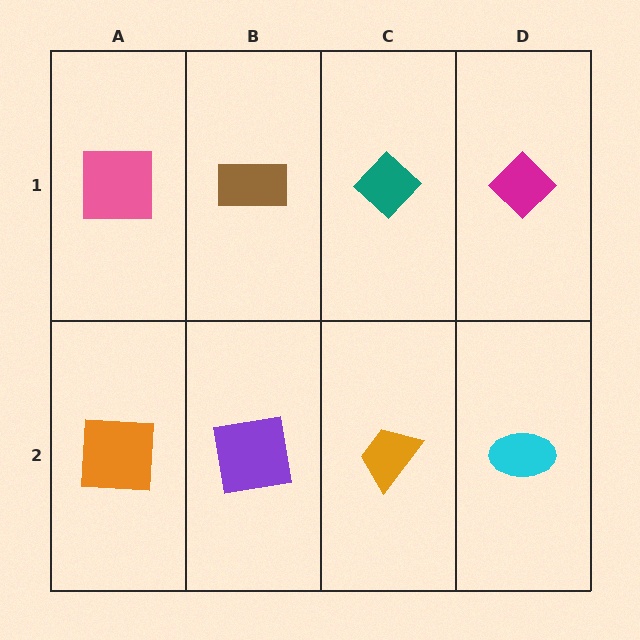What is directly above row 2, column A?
A pink square.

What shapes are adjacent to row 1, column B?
A purple square (row 2, column B), a pink square (row 1, column A), a teal diamond (row 1, column C).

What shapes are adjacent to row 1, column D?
A cyan ellipse (row 2, column D), a teal diamond (row 1, column C).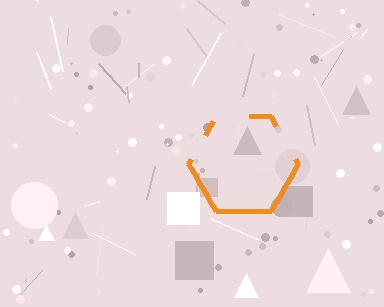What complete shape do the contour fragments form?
The contour fragments form a hexagon.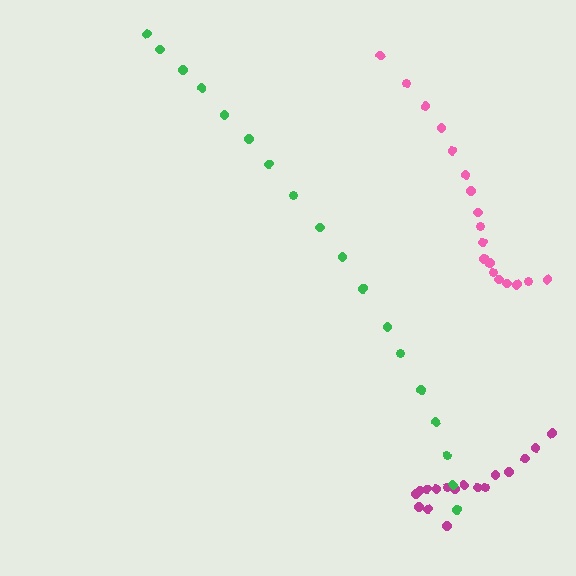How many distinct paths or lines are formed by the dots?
There are 3 distinct paths.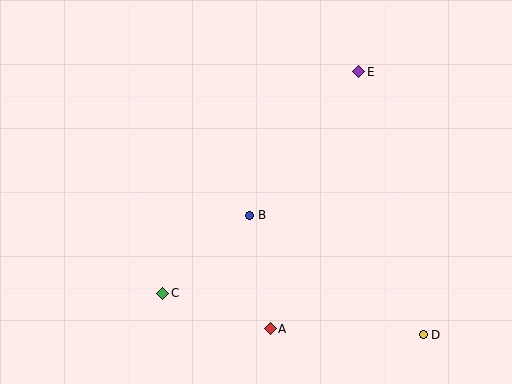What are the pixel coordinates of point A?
Point A is at (270, 329).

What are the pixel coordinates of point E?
Point E is at (359, 72).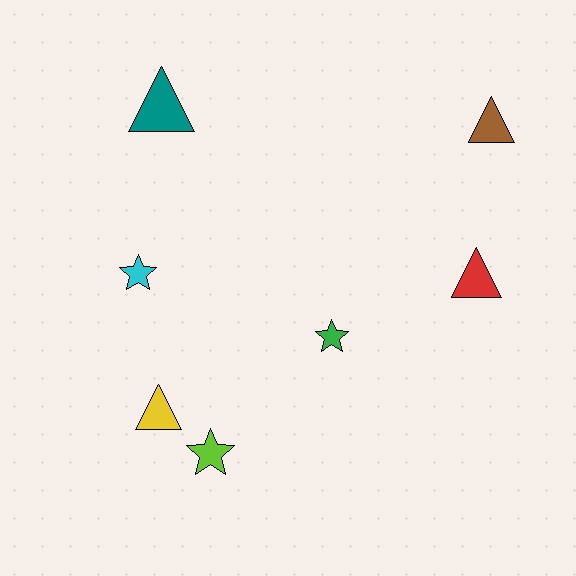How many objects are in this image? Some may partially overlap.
There are 7 objects.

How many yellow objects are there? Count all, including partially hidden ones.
There is 1 yellow object.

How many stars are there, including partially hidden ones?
There are 3 stars.